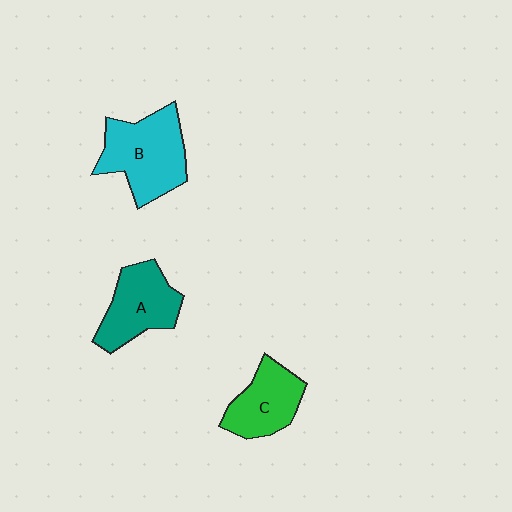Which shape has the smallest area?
Shape C (green).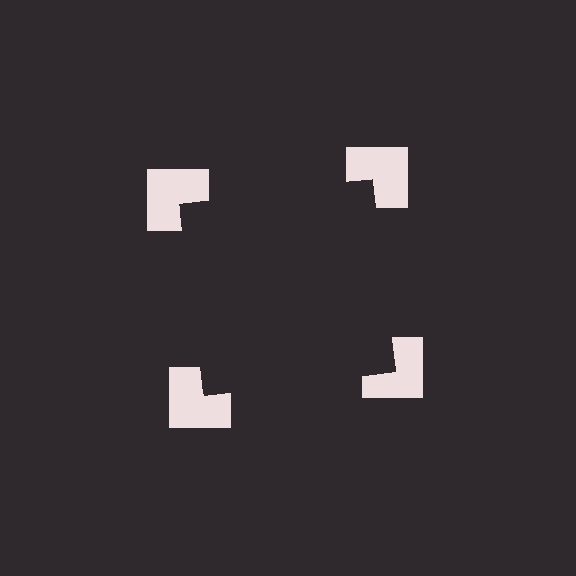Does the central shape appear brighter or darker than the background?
It typically appears slightly darker than the background, even though no actual brightness change is drawn.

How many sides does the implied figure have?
4 sides.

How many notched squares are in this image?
There are 4 — one at each vertex of the illusory square.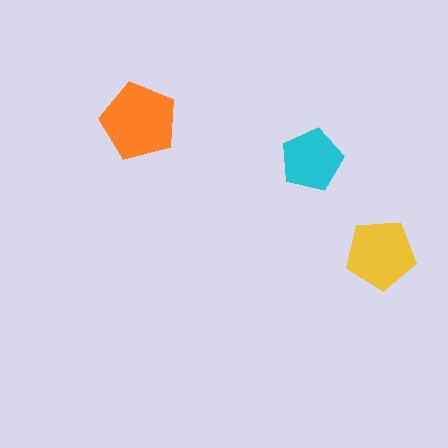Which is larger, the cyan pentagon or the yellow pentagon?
The yellow one.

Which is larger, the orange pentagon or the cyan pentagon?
The orange one.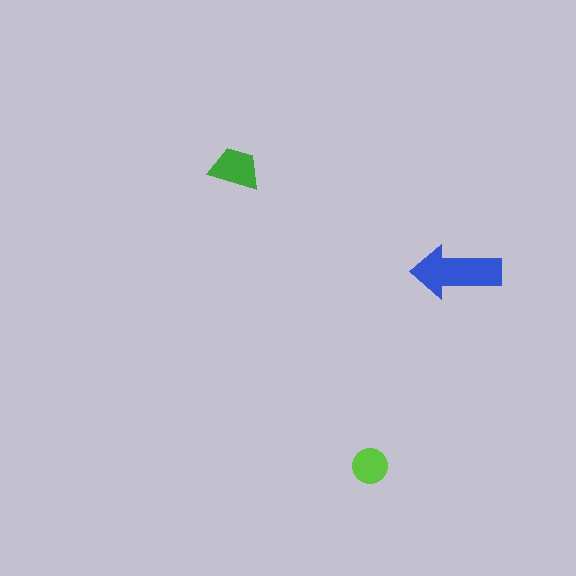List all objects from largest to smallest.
The blue arrow, the green trapezoid, the lime circle.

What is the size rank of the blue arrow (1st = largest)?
1st.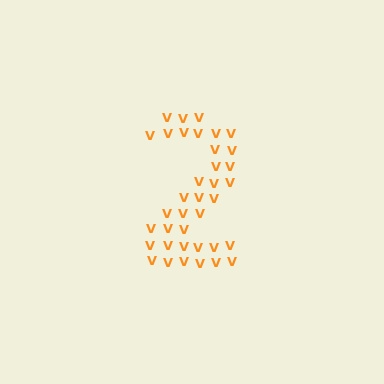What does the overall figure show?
The overall figure shows the digit 2.